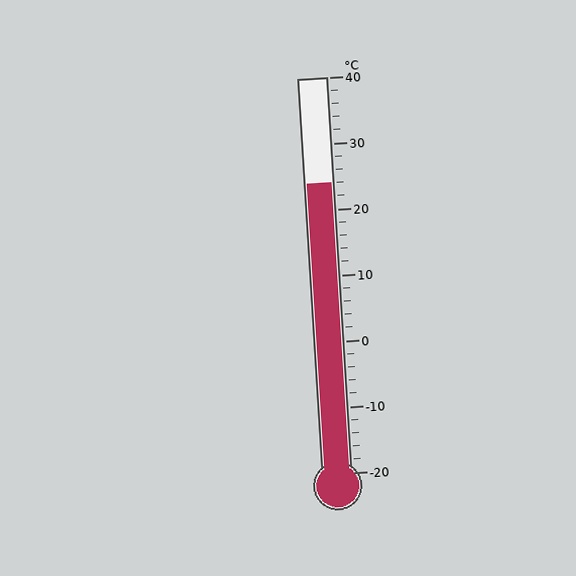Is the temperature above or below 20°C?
The temperature is above 20°C.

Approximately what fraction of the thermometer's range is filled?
The thermometer is filled to approximately 75% of its range.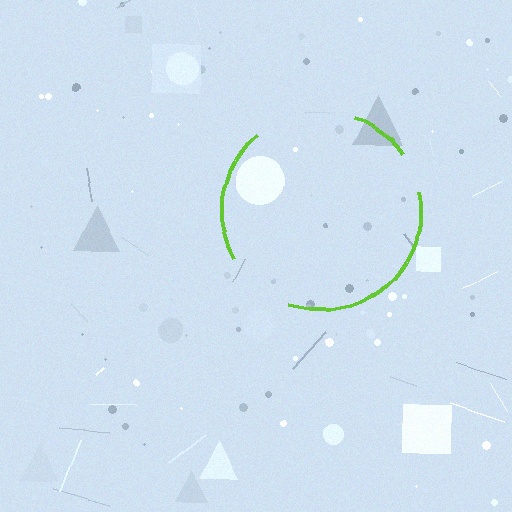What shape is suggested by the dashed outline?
The dashed outline suggests a circle.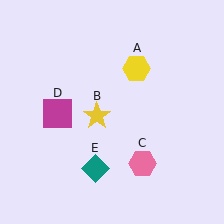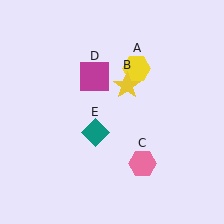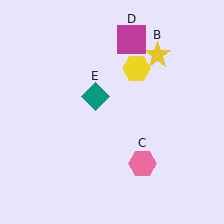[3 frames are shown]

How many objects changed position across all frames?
3 objects changed position: yellow star (object B), magenta square (object D), teal diamond (object E).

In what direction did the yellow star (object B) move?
The yellow star (object B) moved up and to the right.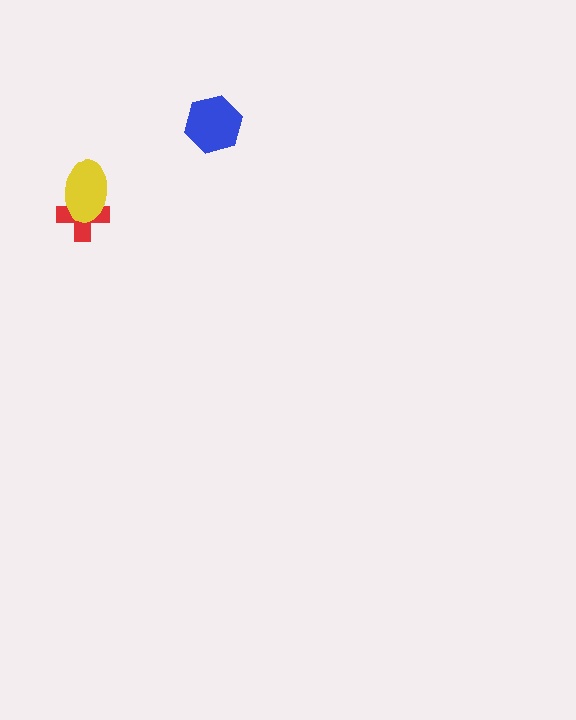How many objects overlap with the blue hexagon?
0 objects overlap with the blue hexagon.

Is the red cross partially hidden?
Yes, it is partially covered by another shape.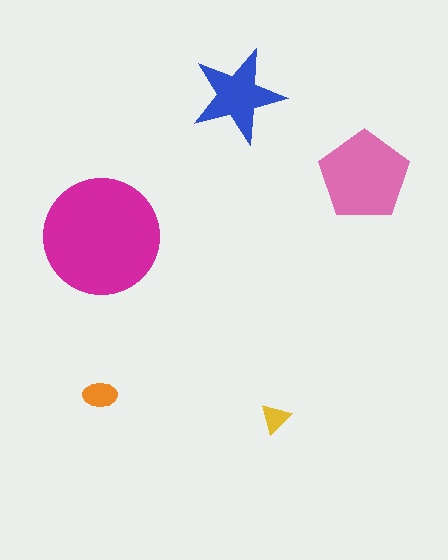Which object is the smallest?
The yellow triangle.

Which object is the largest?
The magenta circle.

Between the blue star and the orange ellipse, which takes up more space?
The blue star.